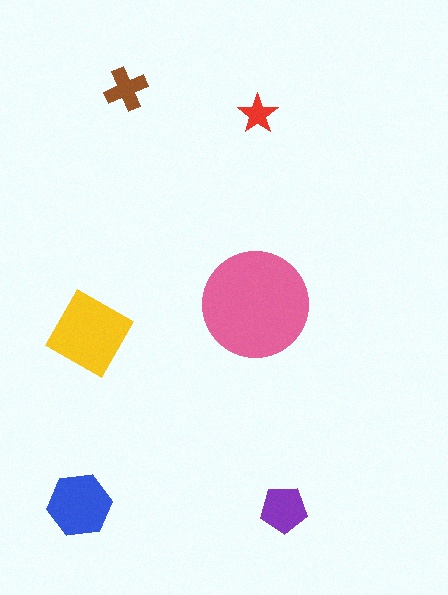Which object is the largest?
The pink circle.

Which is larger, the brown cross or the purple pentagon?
The purple pentagon.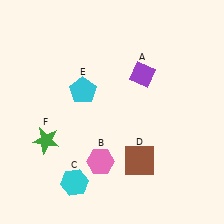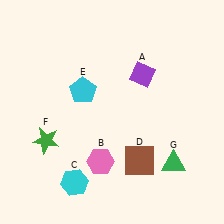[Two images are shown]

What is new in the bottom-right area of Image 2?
A green triangle (G) was added in the bottom-right area of Image 2.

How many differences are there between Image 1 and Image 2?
There is 1 difference between the two images.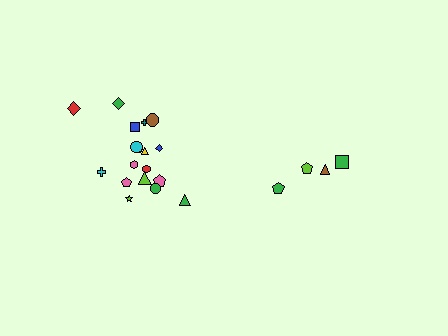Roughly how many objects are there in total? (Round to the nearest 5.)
Roughly 20 objects in total.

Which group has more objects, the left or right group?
The left group.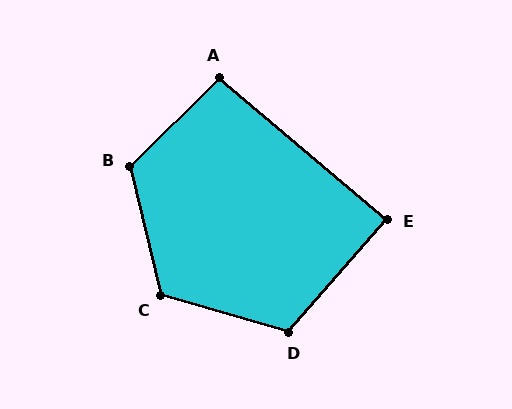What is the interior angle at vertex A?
Approximately 95 degrees (approximately right).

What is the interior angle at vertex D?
Approximately 115 degrees (obtuse).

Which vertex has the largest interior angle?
B, at approximately 121 degrees.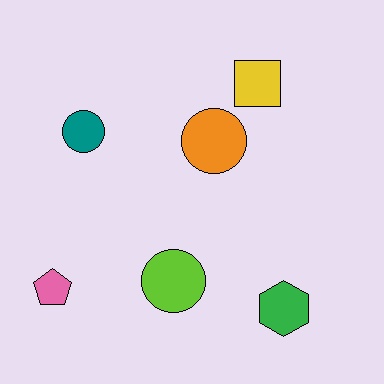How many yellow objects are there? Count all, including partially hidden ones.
There is 1 yellow object.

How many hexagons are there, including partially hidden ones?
There is 1 hexagon.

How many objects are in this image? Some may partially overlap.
There are 6 objects.